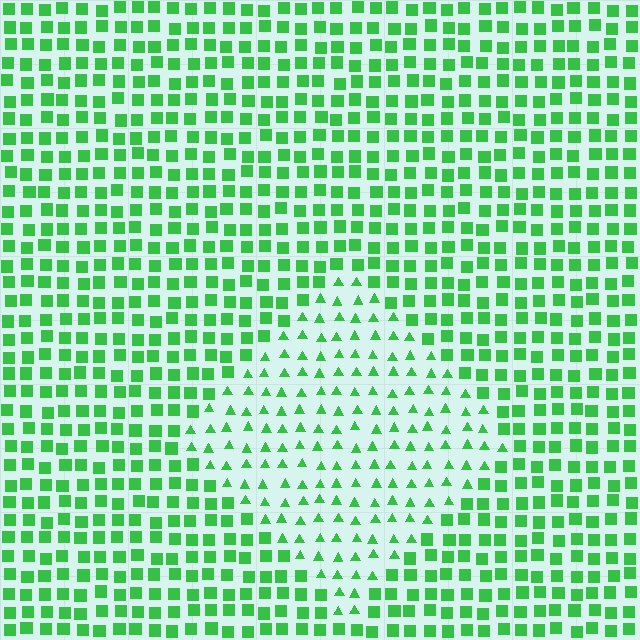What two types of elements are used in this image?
The image uses triangles inside the diamond region and squares outside it.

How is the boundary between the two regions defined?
The boundary is defined by a change in element shape: triangles inside vs. squares outside. All elements share the same color and spacing.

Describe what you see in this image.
The image is filled with small green elements arranged in a uniform grid. A diamond-shaped region contains triangles, while the surrounding area contains squares. The boundary is defined purely by the change in element shape.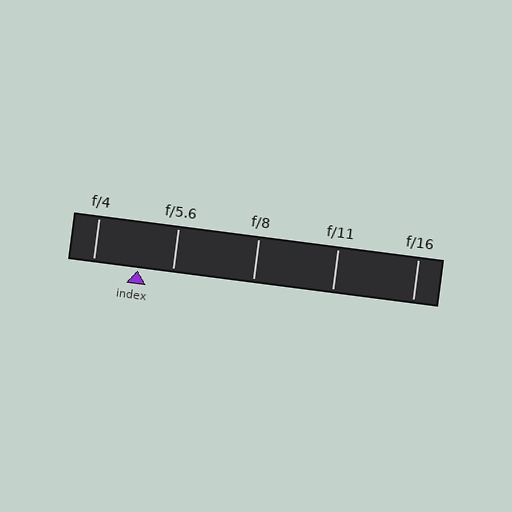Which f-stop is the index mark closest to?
The index mark is closest to f/5.6.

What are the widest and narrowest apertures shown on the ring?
The widest aperture shown is f/4 and the narrowest is f/16.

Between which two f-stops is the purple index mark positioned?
The index mark is between f/4 and f/5.6.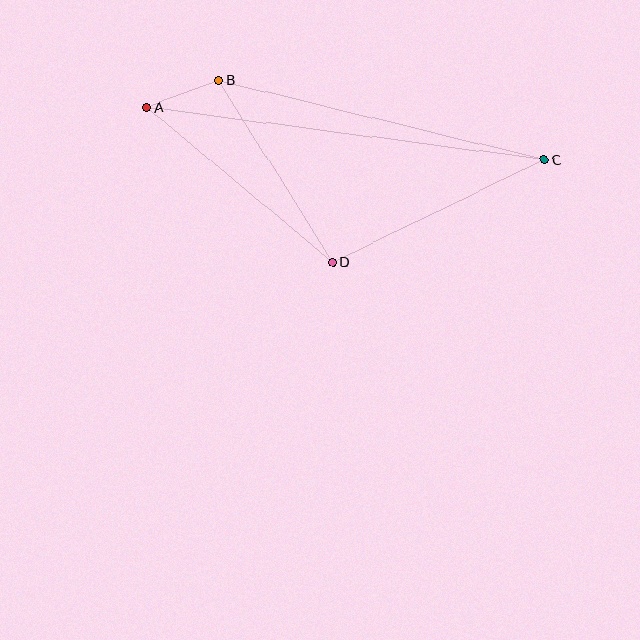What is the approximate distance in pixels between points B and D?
The distance between B and D is approximately 215 pixels.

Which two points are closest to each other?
Points A and B are closest to each other.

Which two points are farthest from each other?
Points A and C are farthest from each other.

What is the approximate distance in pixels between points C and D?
The distance between C and D is approximately 235 pixels.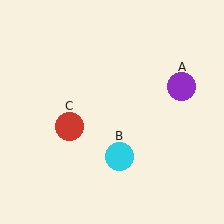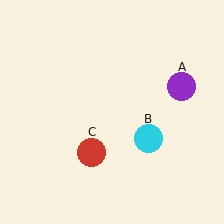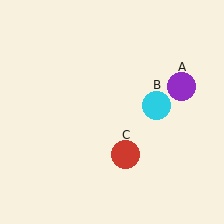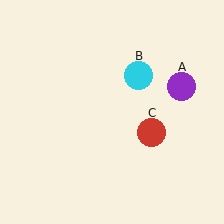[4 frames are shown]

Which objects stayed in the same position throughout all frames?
Purple circle (object A) remained stationary.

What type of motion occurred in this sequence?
The cyan circle (object B), red circle (object C) rotated counterclockwise around the center of the scene.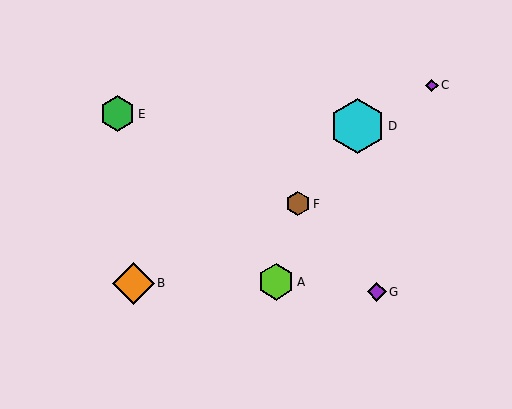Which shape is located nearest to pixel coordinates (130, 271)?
The orange diamond (labeled B) at (133, 283) is nearest to that location.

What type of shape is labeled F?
Shape F is a brown hexagon.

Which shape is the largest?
The cyan hexagon (labeled D) is the largest.